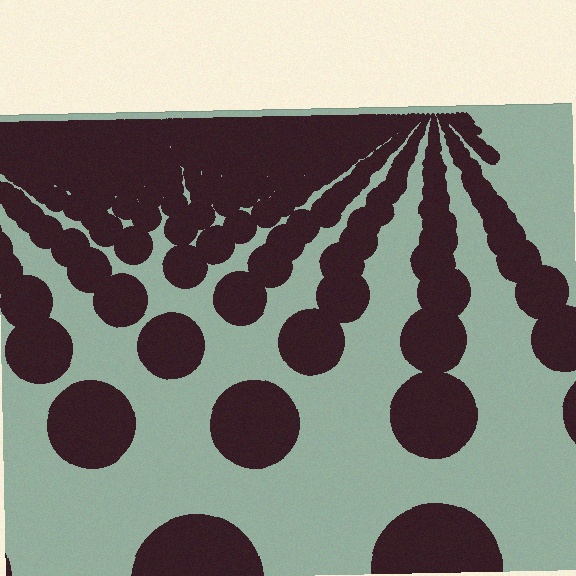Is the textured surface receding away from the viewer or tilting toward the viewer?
The surface is receding away from the viewer. Texture elements get smaller and denser toward the top.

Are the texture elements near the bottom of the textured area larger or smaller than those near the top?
Larger. Near the bottom, elements are closer to the viewer and appear at a bigger on-screen size.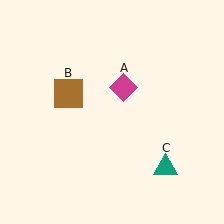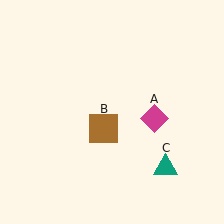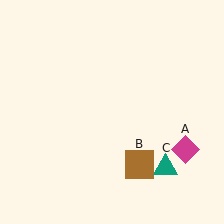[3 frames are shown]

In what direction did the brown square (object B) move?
The brown square (object B) moved down and to the right.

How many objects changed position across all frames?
2 objects changed position: magenta diamond (object A), brown square (object B).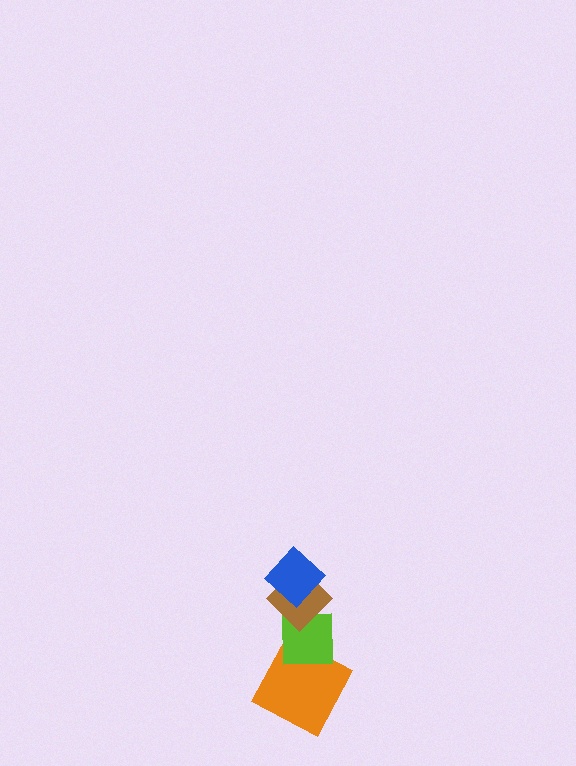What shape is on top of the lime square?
The brown diamond is on top of the lime square.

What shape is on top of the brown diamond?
The blue diamond is on top of the brown diamond.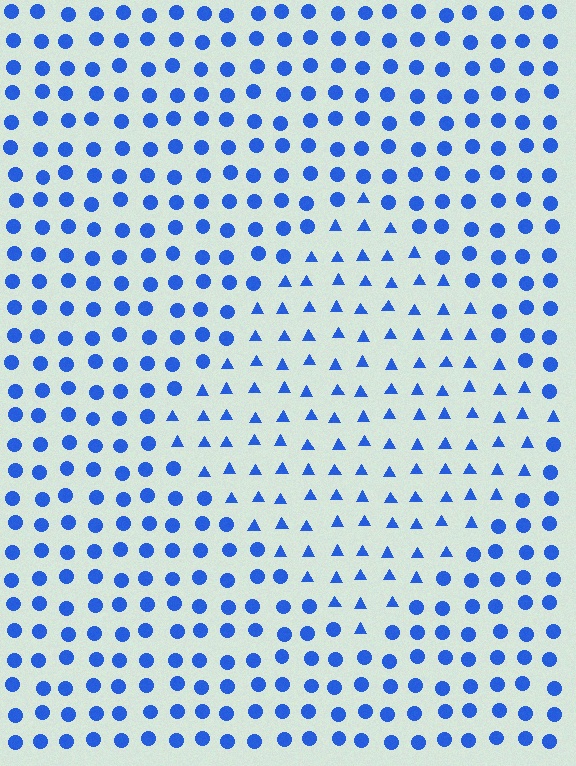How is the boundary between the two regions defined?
The boundary is defined by a change in element shape: triangles inside vs. circles outside. All elements share the same color and spacing.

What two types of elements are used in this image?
The image uses triangles inside the diamond region and circles outside it.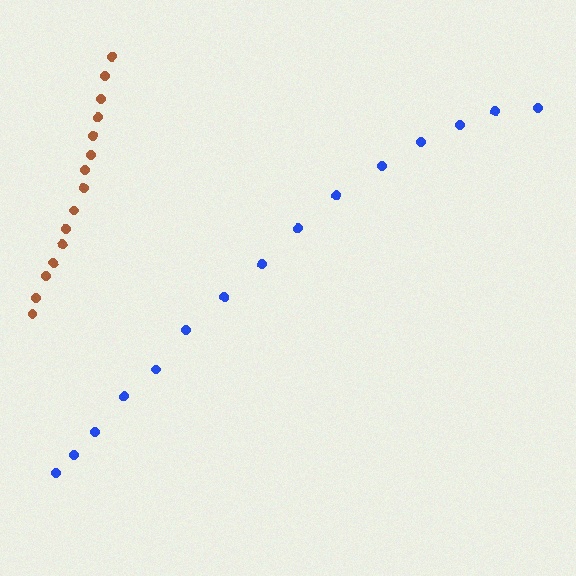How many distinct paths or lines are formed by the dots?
There are 2 distinct paths.